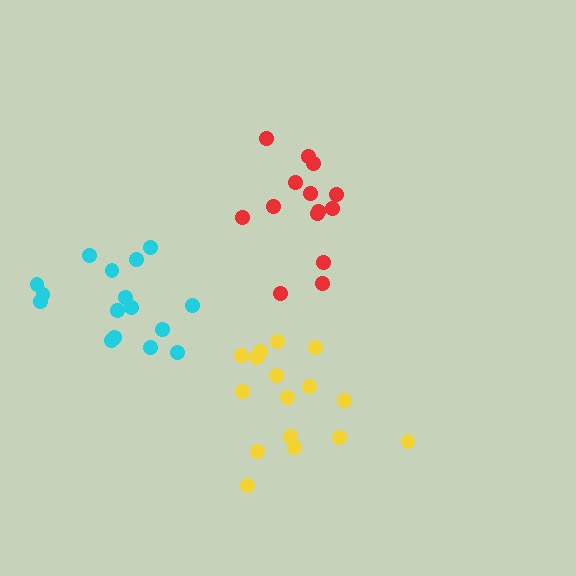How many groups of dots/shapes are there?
There are 3 groups.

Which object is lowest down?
The yellow cluster is bottommost.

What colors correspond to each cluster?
The clusters are colored: yellow, red, cyan.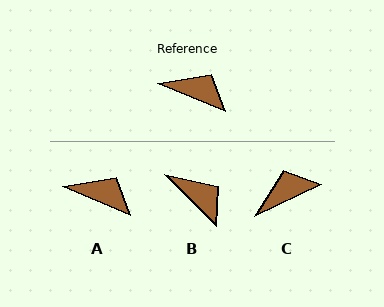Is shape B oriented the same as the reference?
No, it is off by about 22 degrees.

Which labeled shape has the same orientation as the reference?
A.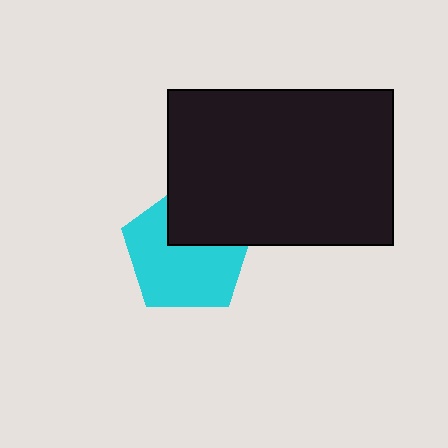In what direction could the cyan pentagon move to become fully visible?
The cyan pentagon could move down. That would shift it out from behind the black rectangle entirely.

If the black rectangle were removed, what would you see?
You would see the complete cyan pentagon.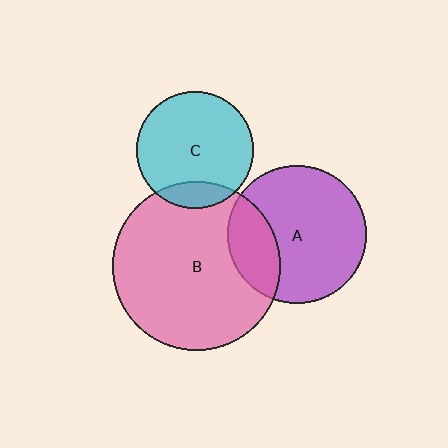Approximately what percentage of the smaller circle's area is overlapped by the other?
Approximately 15%.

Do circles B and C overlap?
Yes.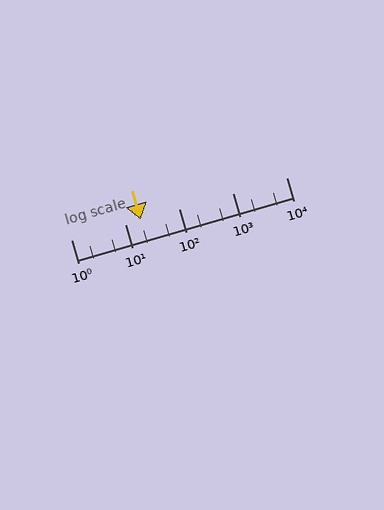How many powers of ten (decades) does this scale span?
The scale spans 4 decades, from 1 to 10000.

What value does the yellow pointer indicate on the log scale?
The pointer indicates approximately 20.